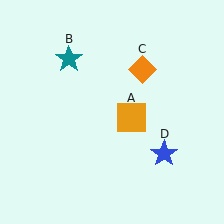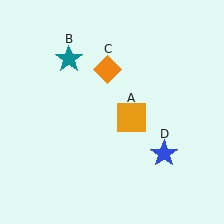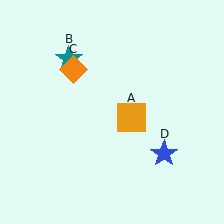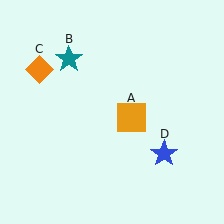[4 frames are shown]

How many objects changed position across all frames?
1 object changed position: orange diamond (object C).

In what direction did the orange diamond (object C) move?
The orange diamond (object C) moved left.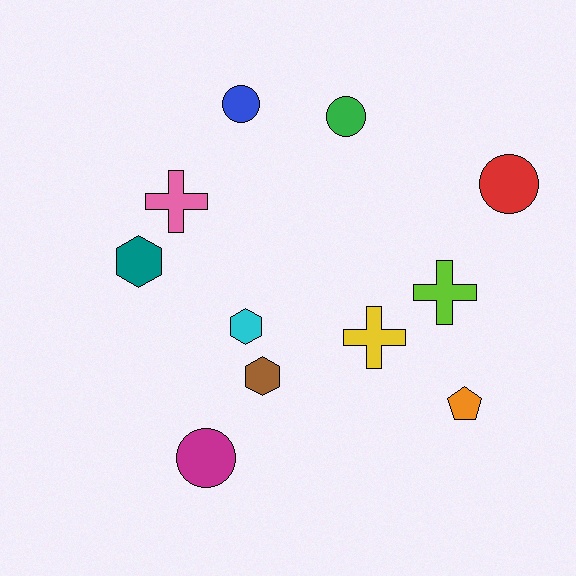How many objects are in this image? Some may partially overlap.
There are 11 objects.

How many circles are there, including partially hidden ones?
There are 4 circles.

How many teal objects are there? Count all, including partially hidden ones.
There is 1 teal object.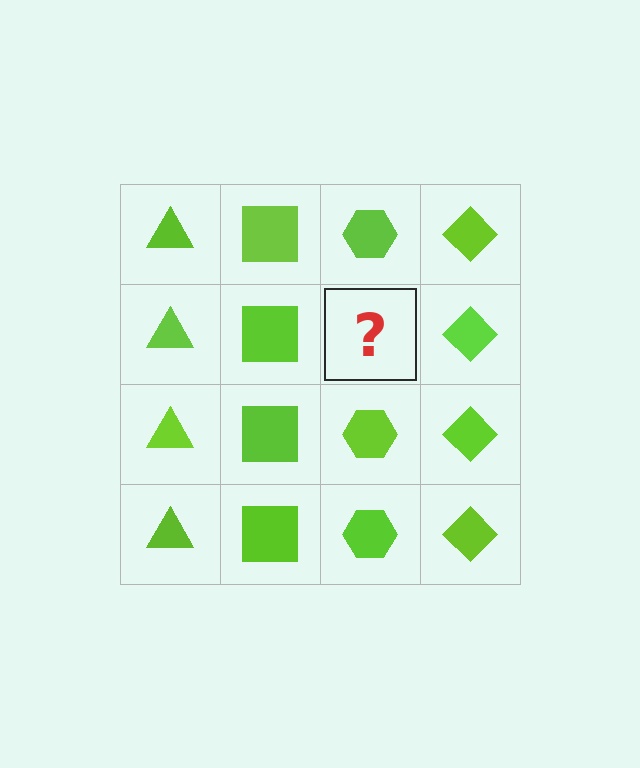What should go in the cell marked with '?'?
The missing cell should contain a lime hexagon.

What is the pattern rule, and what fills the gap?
The rule is that each column has a consistent shape. The gap should be filled with a lime hexagon.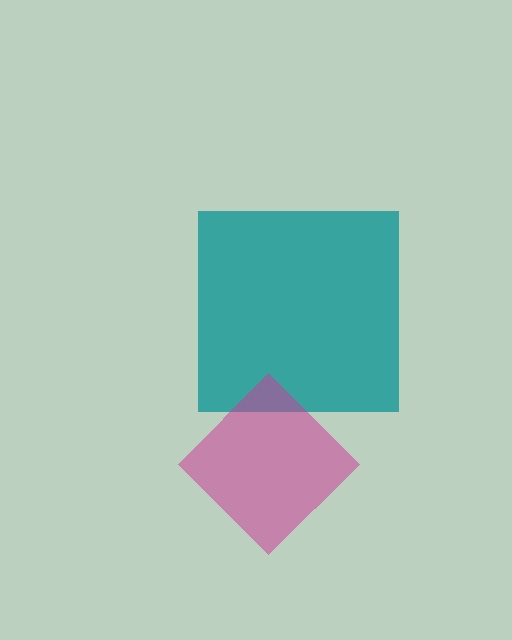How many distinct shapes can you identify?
There are 2 distinct shapes: a teal square, a magenta diamond.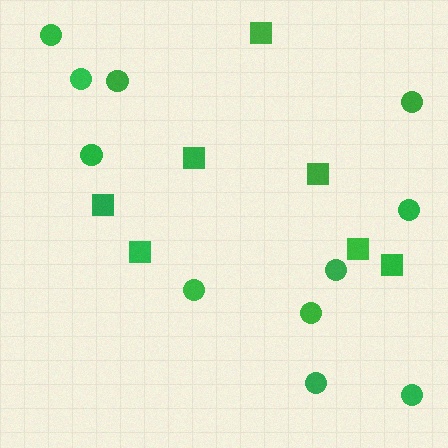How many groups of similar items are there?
There are 2 groups: one group of squares (7) and one group of circles (11).